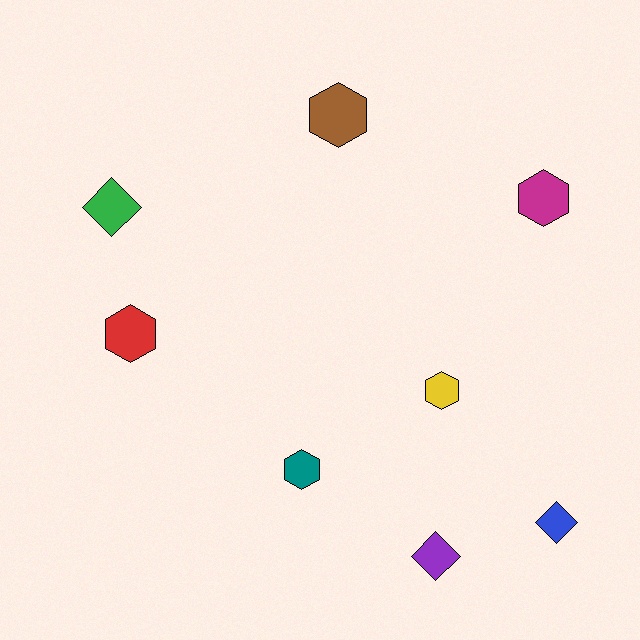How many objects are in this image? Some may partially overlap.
There are 8 objects.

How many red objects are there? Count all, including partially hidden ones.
There is 1 red object.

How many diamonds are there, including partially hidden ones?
There are 3 diamonds.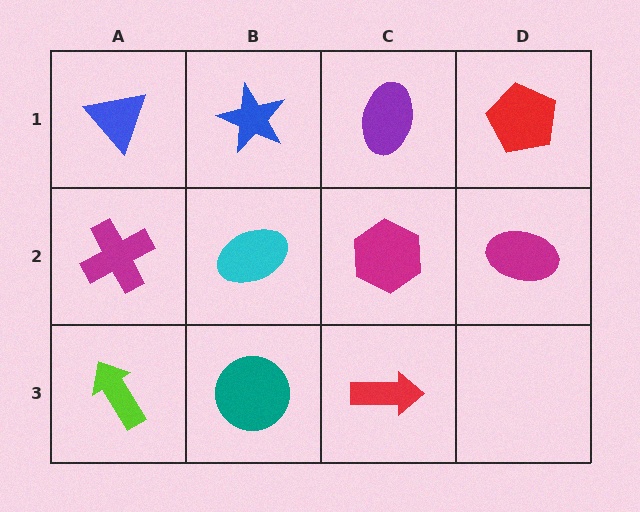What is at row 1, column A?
A blue triangle.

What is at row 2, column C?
A magenta hexagon.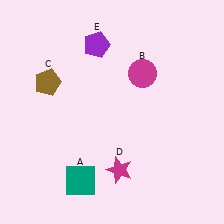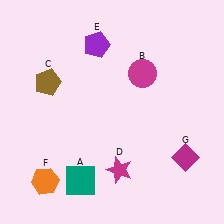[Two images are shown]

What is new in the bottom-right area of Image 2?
A magenta diamond (G) was added in the bottom-right area of Image 2.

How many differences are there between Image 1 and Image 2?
There are 2 differences between the two images.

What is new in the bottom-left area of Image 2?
An orange hexagon (F) was added in the bottom-left area of Image 2.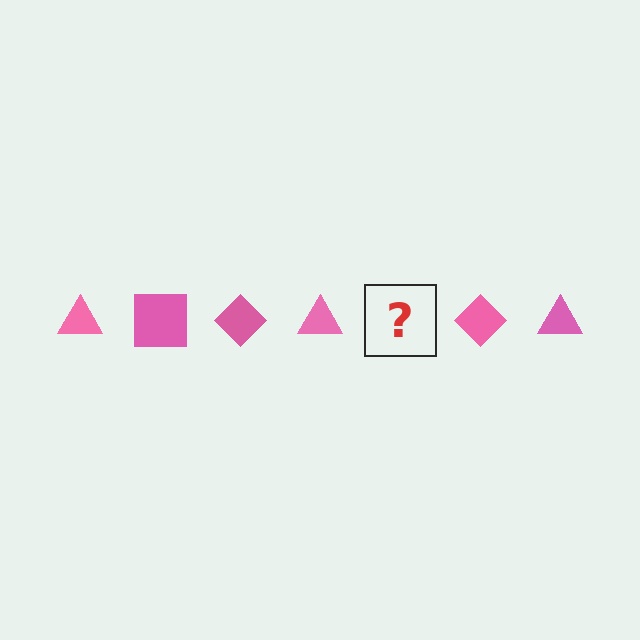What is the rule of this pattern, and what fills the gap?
The rule is that the pattern cycles through triangle, square, diamond shapes in pink. The gap should be filled with a pink square.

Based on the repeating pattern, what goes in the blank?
The blank should be a pink square.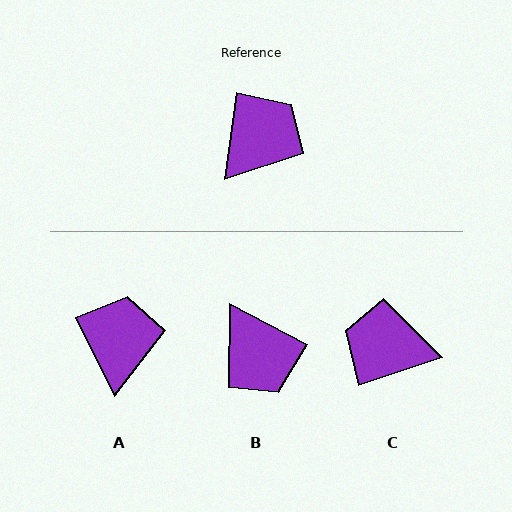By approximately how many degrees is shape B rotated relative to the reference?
Approximately 109 degrees clockwise.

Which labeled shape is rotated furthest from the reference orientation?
C, about 117 degrees away.